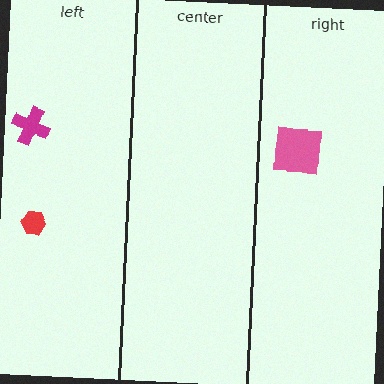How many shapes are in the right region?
1.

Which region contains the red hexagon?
The left region.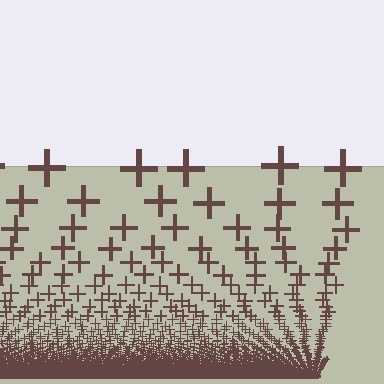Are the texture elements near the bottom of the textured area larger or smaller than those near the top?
Smaller. The gradient is inverted — elements near the bottom are smaller and denser.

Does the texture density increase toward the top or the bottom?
Density increases toward the bottom.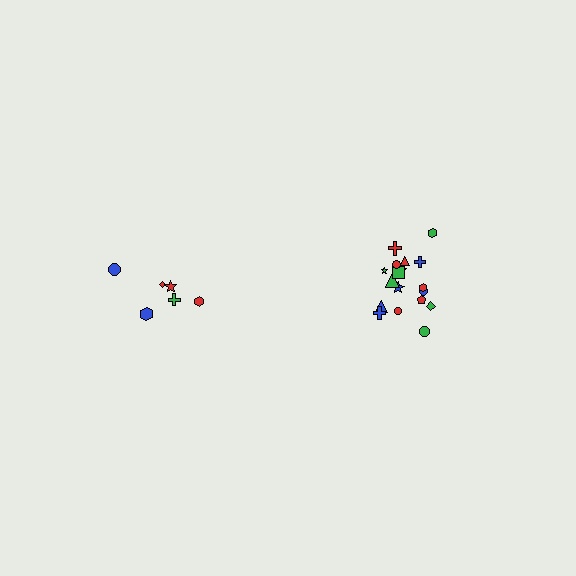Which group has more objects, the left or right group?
The right group.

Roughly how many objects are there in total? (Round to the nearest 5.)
Roughly 25 objects in total.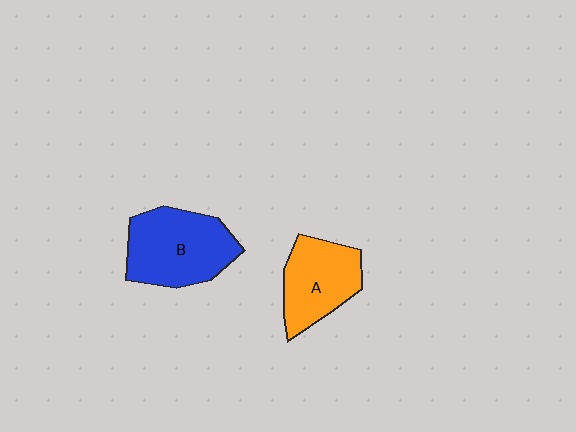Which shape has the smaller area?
Shape A (orange).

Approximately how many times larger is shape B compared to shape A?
Approximately 1.2 times.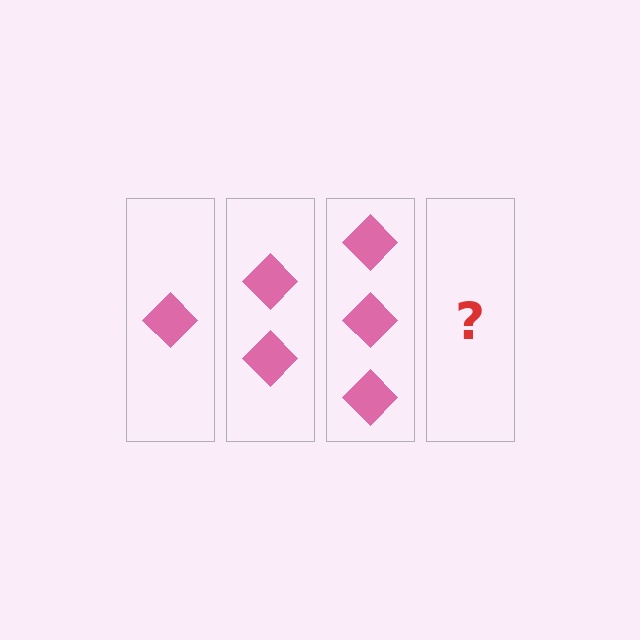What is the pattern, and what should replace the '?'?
The pattern is that each step adds one more diamond. The '?' should be 4 diamonds.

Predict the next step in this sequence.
The next step is 4 diamonds.